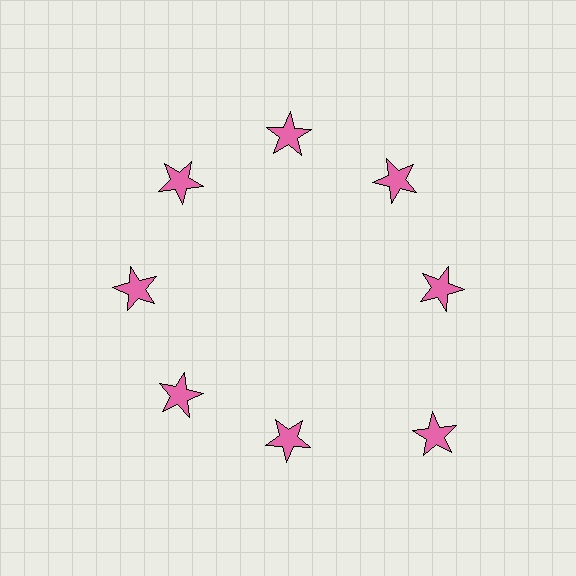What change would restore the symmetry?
The symmetry would be restored by moving it inward, back onto the ring so that all 8 stars sit at equal angles and equal distance from the center.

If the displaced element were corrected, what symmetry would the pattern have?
It would have 8-fold rotational symmetry — the pattern would map onto itself every 45 degrees.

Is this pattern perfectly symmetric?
No. The 8 pink stars are arranged in a ring, but one element near the 4 o'clock position is pushed outward from the center, breaking the 8-fold rotational symmetry.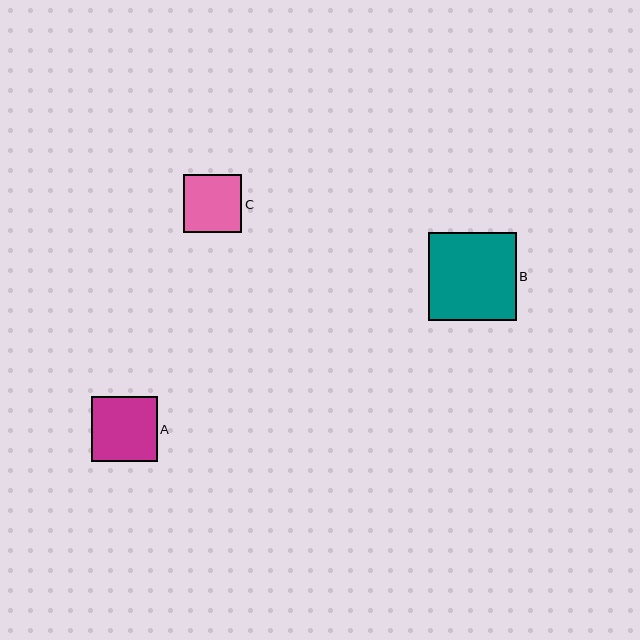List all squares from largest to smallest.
From largest to smallest: B, A, C.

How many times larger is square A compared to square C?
Square A is approximately 1.1 times the size of square C.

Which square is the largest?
Square B is the largest with a size of approximately 88 pixels.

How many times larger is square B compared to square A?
Square B is approximately 1.3 times the size of square A.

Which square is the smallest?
Square C is the smallest with a size of approximately 58 pixels.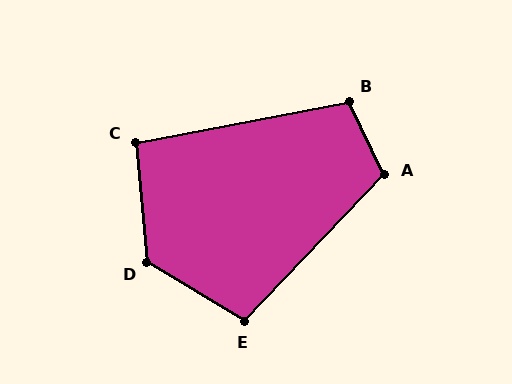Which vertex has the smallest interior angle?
C, at approximately 95 degrees.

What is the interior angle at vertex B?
Approximately 105 degrees (obtuse).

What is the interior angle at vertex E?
Approximately 103 degrees (obtuse).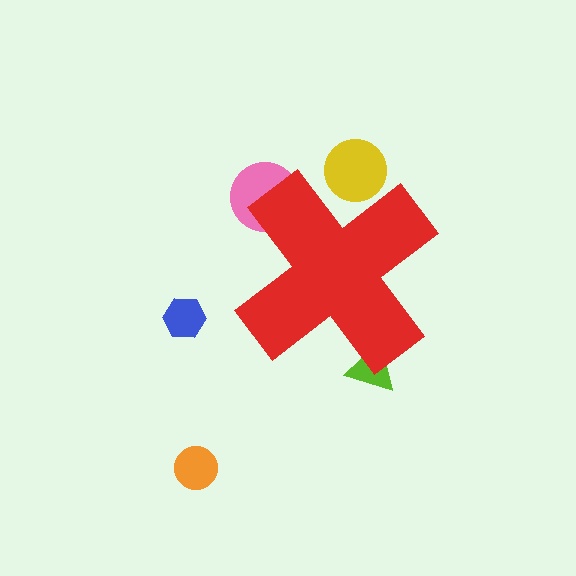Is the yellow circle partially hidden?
Yes, the yellow circle is partially hidden behind the red cross.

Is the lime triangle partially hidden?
Yes, the lime triangle is partially hidden behind the red cross.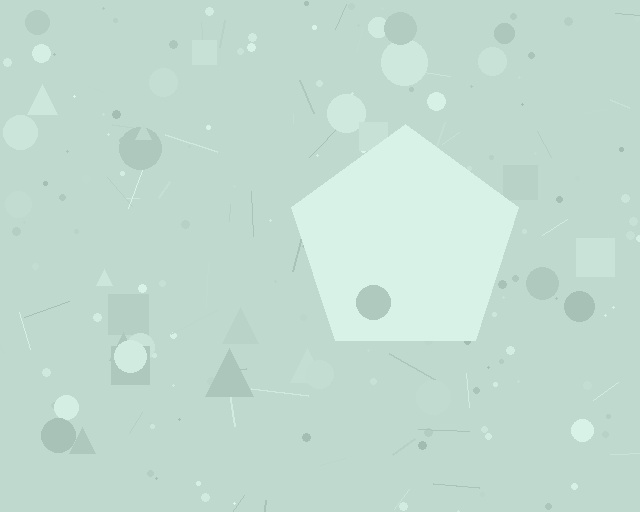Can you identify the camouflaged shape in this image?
The camouflaged shape is a pentagon.